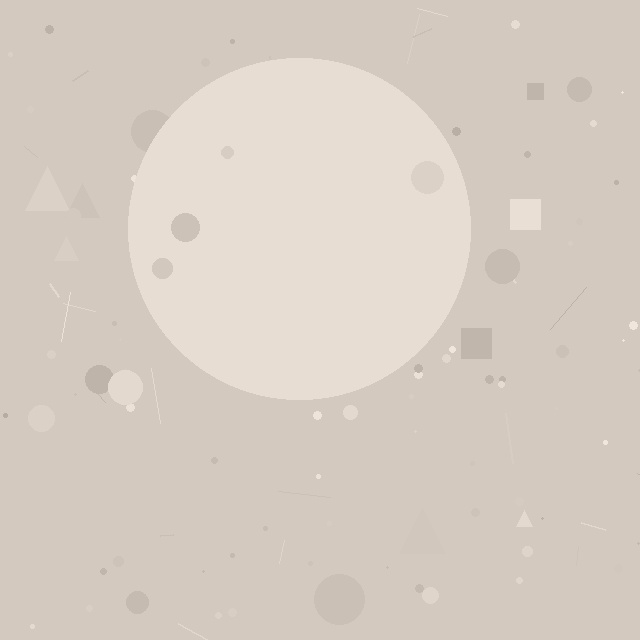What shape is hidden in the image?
A circle is hidden in the image.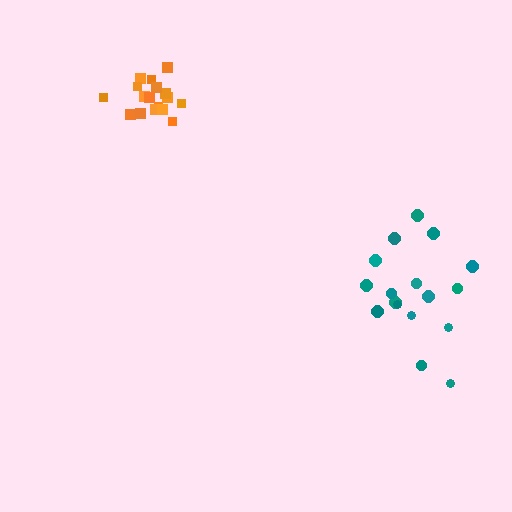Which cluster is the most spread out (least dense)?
Teal.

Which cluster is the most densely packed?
Orange.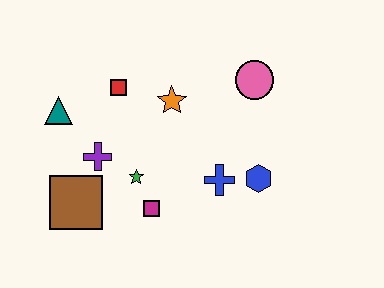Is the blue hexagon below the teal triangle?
Yes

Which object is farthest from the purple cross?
The pink circle is farthest from the purple cross.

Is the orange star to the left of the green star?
No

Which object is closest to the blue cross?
The blue hexagon is closest to the blue cross.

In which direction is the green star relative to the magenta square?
The green star is above the magenta square.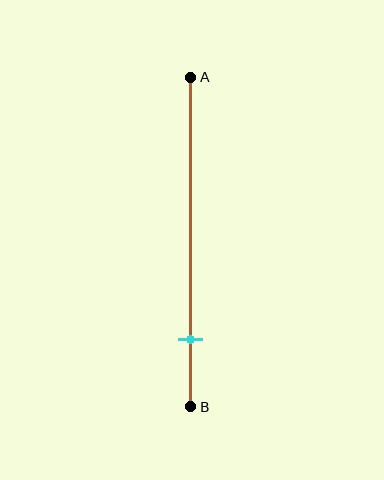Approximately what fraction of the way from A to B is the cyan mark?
The cyan mark is approximately 80% of the way from A to B.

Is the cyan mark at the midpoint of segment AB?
No, the mark is at about 80% from A, not at the 50% midpoint.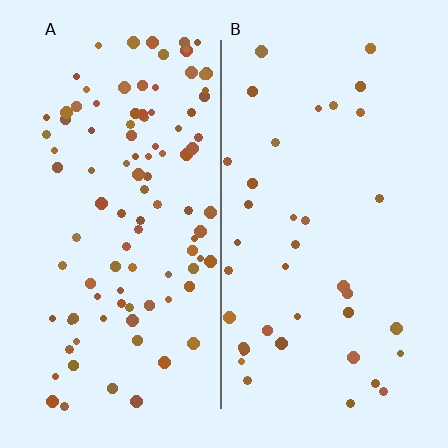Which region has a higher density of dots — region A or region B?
A (the left).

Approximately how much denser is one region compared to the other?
Approximately 2.7× — region A over region B.